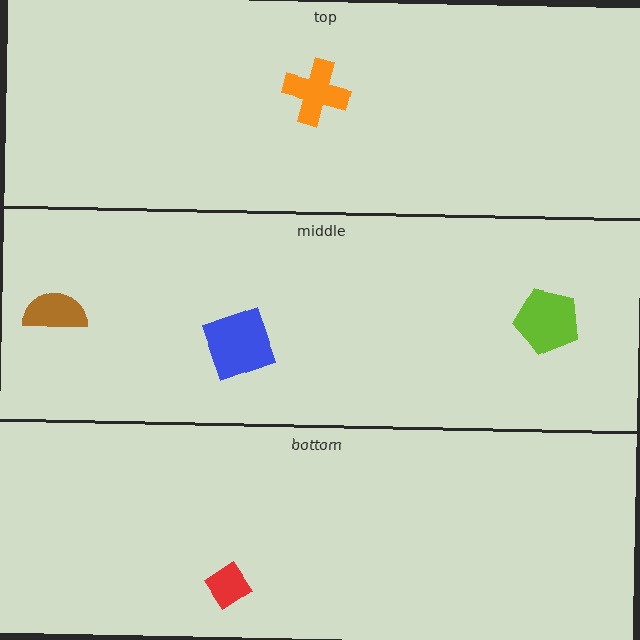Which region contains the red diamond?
The bottom region.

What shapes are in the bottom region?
The red diamond.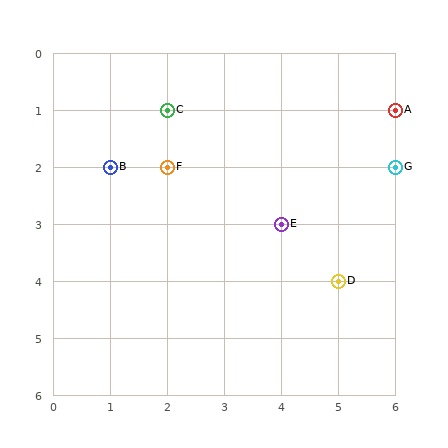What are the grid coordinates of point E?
Point E is at grid coordinates (4, 3).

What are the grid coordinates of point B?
Point B is at grid coordinates (1, 2).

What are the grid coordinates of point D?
Point D is at grid coordinates (5, 4).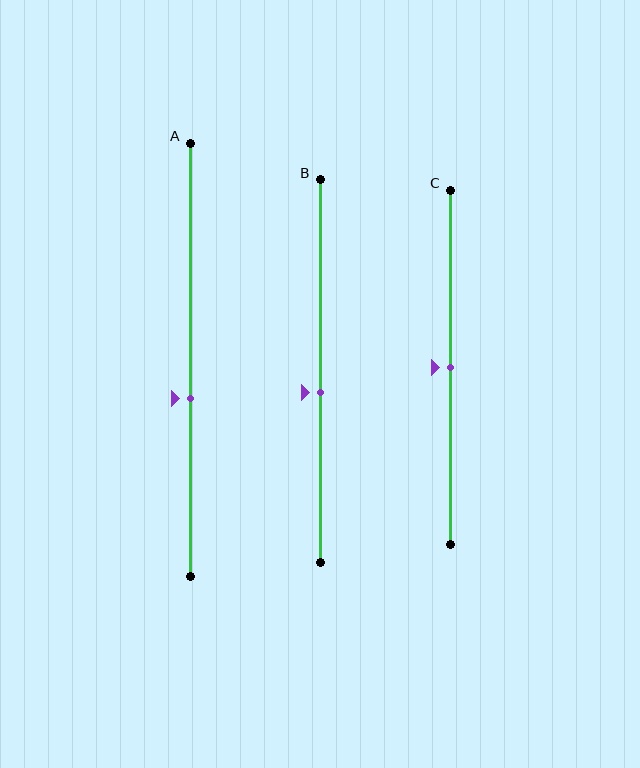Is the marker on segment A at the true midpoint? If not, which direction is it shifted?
No, the marker on segment A is shifted downward by about 9% of the segment length.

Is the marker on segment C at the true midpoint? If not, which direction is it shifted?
Yes, the marker on segment C is at the true midpoint.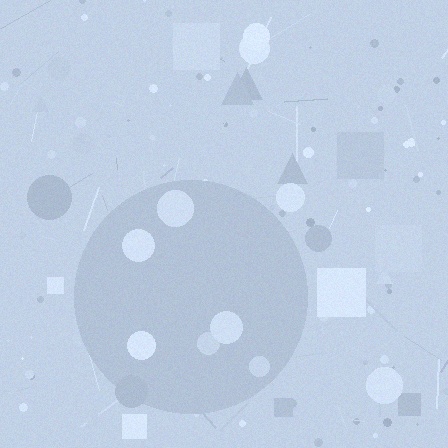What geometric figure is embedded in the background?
A circle is embedded in the background.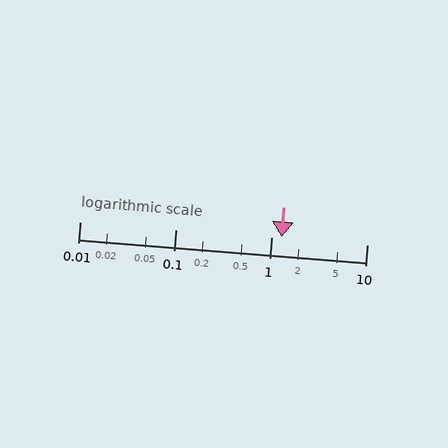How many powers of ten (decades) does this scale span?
The scale spans 3 decades, from 0.01 to 10.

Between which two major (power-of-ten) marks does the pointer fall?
The pointer is between 1 and 10.